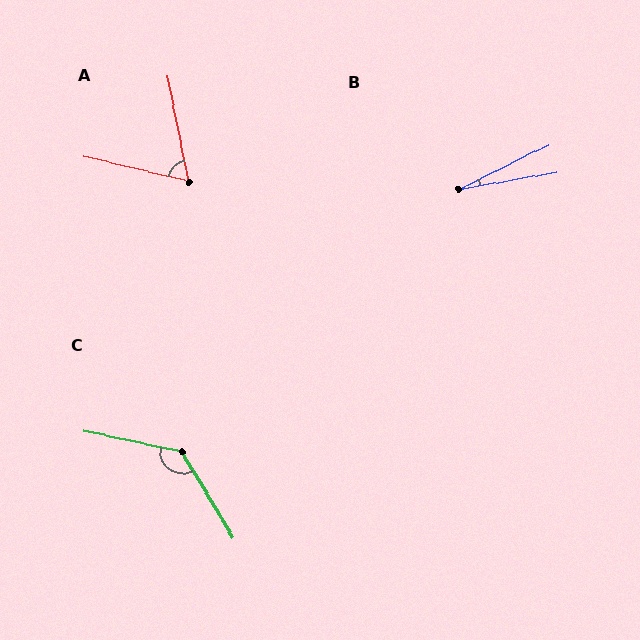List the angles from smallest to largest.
B (17°), A (65°), C (133°).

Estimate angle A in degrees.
Approximately 65 degrees.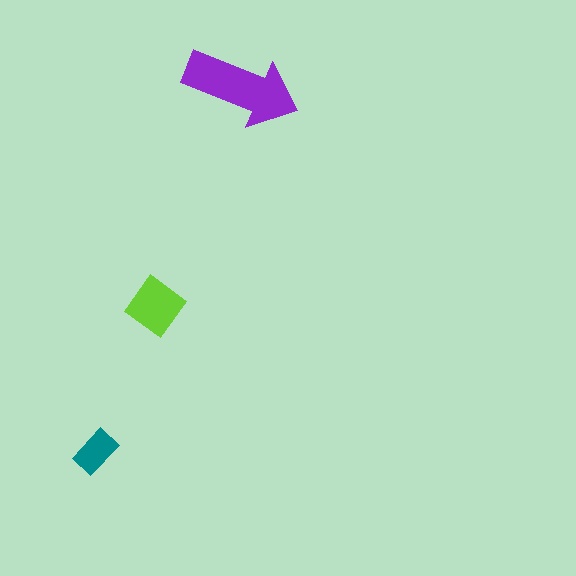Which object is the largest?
The purple arrow.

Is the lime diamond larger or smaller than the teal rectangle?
Larger.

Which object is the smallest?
The teal rectangle.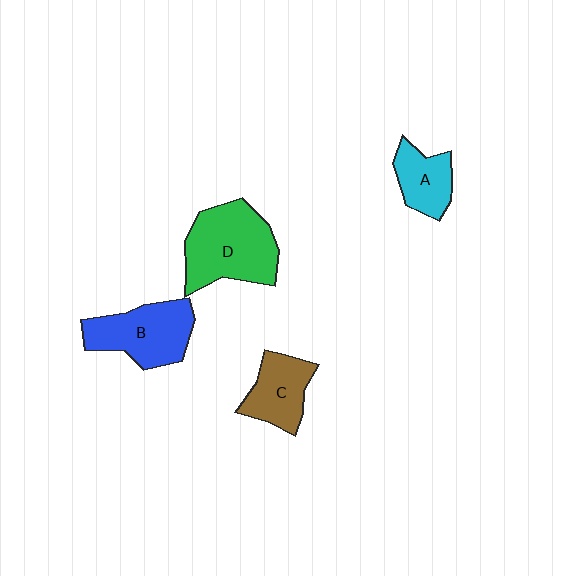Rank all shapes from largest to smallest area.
From largest to smallest: D (green), B (blue), C (brown), A (cyan).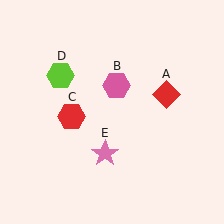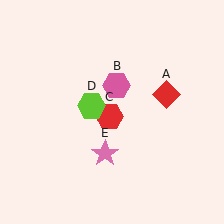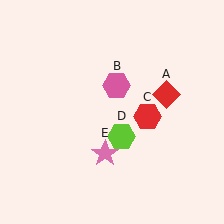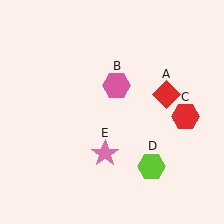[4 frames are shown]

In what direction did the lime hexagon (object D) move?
The lime hexagon (object D) moved down and to the right.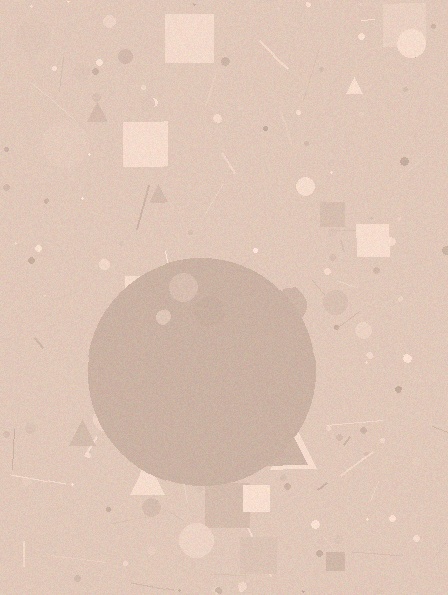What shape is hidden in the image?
A circle is hidden in the image.